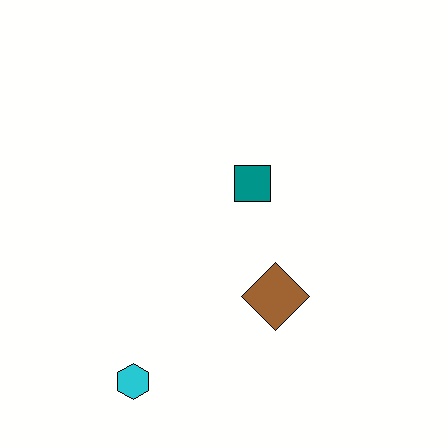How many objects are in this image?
There are 3 objects.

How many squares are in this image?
There is 1 square.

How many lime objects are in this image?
There are no lime objects.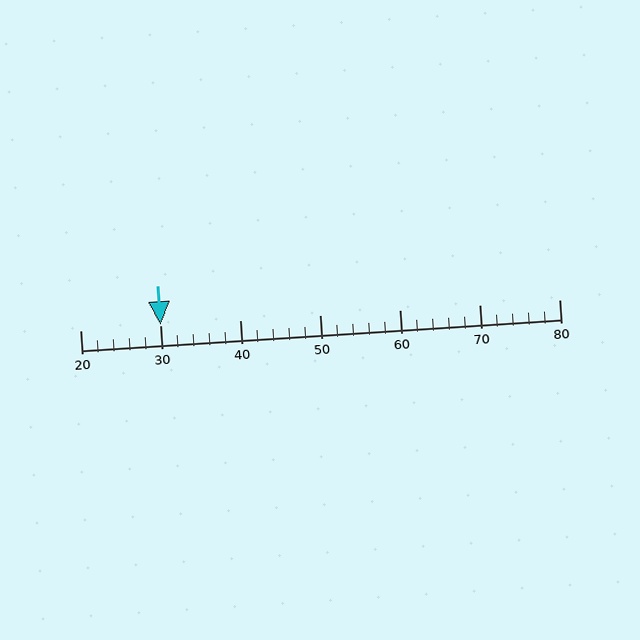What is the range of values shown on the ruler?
The ruler shows values from 20 to 80.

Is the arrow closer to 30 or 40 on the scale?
The arrow is closer to 30.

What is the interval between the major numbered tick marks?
The major tick marks are spaced 10 units apart.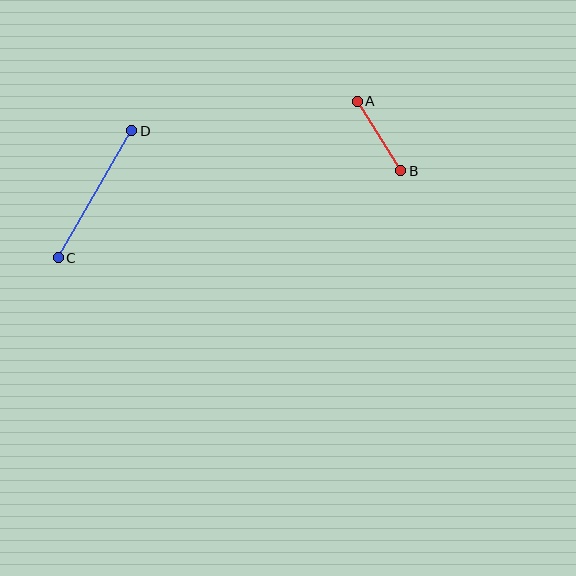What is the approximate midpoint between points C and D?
The midpoint is at approximately (95, 194) pixels.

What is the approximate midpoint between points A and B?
The midpoint is at approximately (379, 136) pixels.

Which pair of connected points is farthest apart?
Points C and D are farthest apart.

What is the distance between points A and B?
The distance is approximately 82 pixels.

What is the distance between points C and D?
The distance is approximately 147 pixels.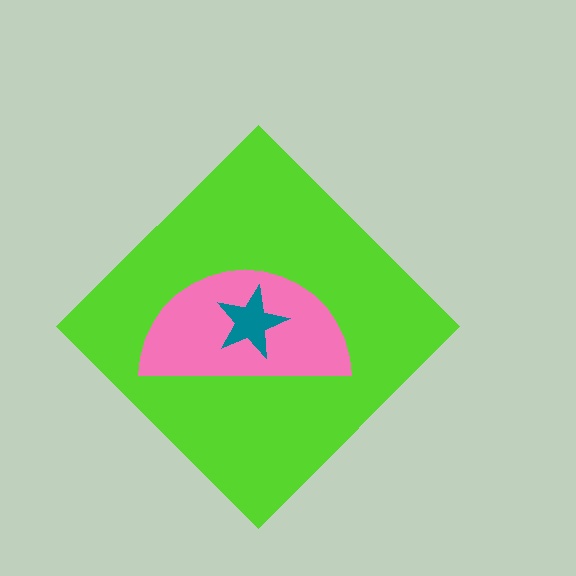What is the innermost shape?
The teal star.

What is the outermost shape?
The lime diamond.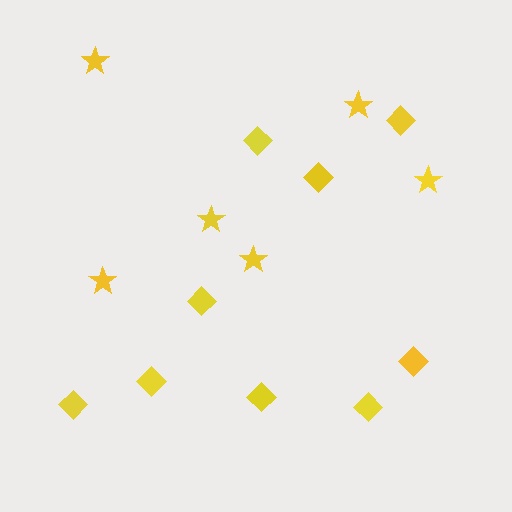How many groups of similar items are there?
There are 2 groups: one group of stars (6) and one group of diamonds (9).